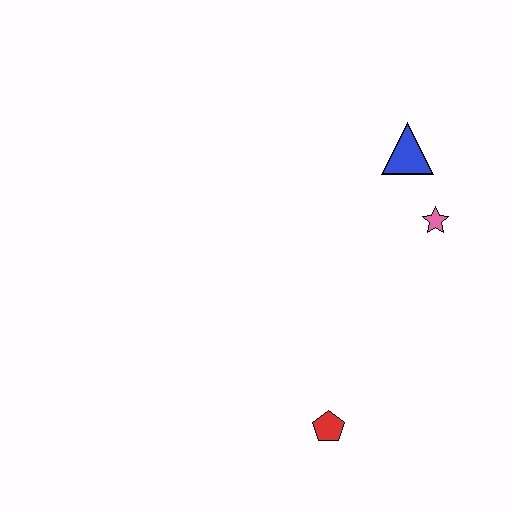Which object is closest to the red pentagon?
The pink star is closest to the red pentagon.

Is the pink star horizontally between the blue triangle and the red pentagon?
No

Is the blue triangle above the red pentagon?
Yes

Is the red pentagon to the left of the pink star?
Yes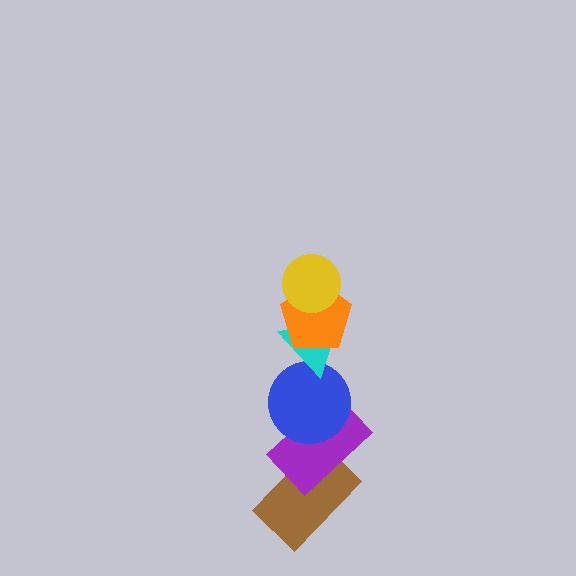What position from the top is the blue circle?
The blue circle is 4th from the top.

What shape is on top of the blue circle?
The cyan triangle is on top of the blue circle.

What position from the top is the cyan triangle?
The cyan triangle is 3rd from the top.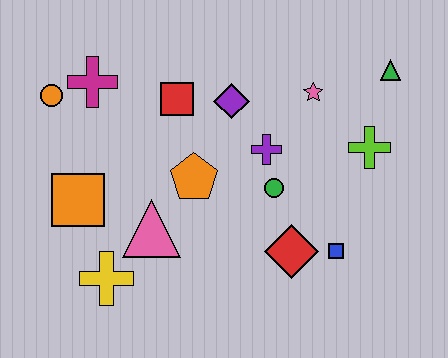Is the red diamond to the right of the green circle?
Yes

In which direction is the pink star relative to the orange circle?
The pink star is to the right of the orange circle.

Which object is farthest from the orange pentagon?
The green triangle is farthest from the orange pentagon.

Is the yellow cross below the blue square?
Yes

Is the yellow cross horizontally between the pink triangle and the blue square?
No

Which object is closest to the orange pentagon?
The pink triangle is closest to the orange pentagon.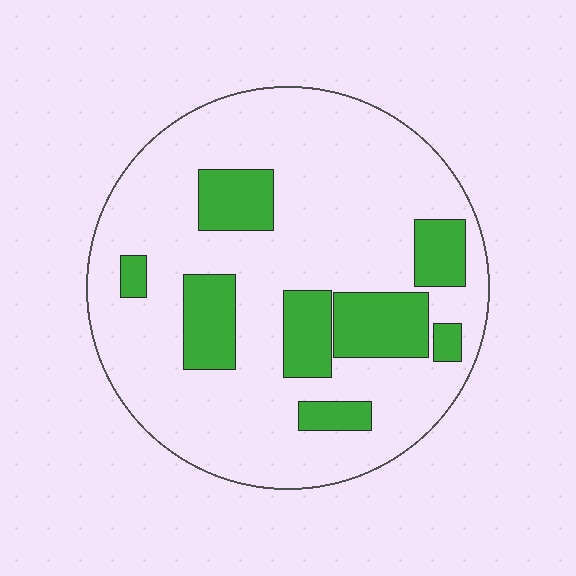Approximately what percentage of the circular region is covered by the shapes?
Approximately 20%.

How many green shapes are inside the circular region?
8.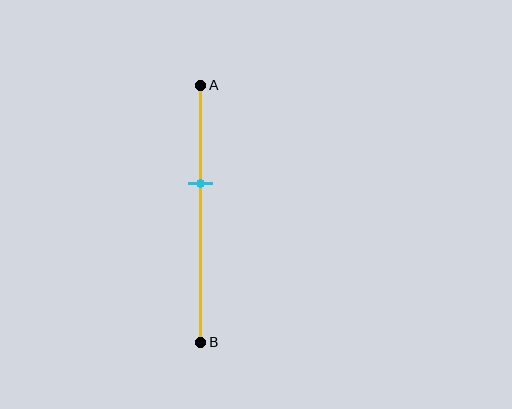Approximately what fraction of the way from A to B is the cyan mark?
The cyan mark is approximately 40% of the way from A to B.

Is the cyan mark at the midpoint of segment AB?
No, the mark is at about 40% from A, not at the 50% midpoint.